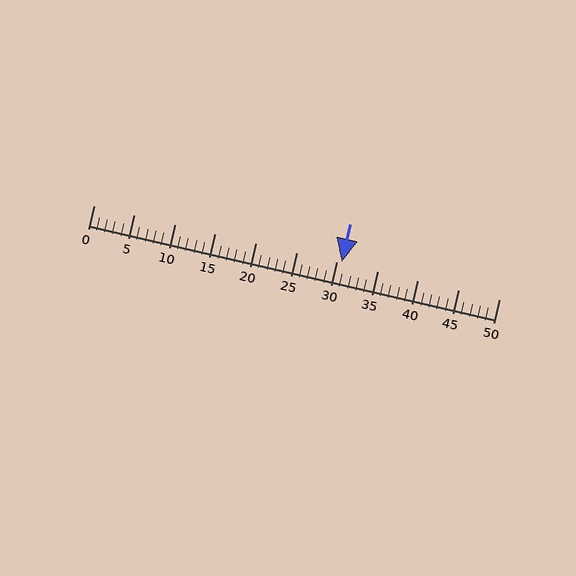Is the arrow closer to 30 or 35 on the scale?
The arrow is closer to 30.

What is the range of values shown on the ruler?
The ruler shows values from 0 to 50.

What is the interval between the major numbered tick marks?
The major tick marks are spaced 5 units apart.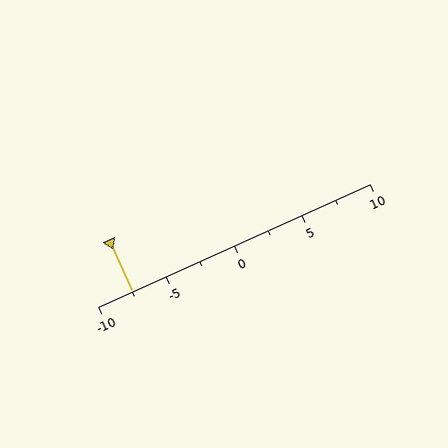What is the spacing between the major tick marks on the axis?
The major ticks are spaced 5 apart.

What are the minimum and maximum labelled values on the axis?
The axis runs from -10 to 10.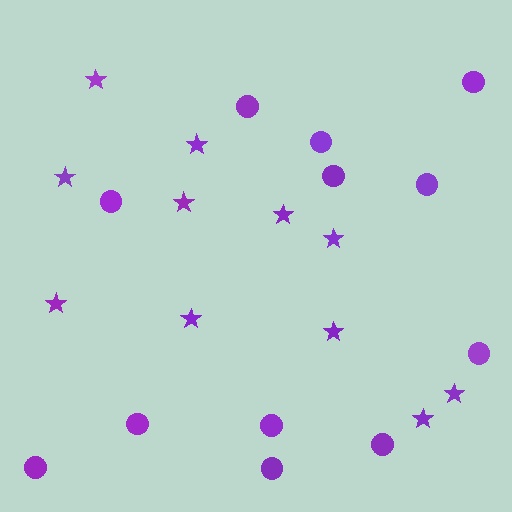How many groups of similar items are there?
There are 2 groups: one group of stars (11) and one group of circles (12).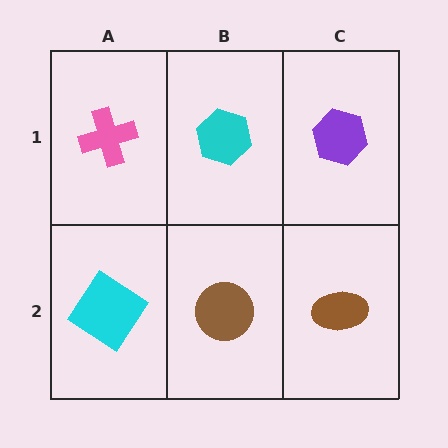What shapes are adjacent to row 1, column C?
A brown ellipse (row 2, column C), a cyan hexagon (row 1, column B).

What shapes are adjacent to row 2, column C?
A purple hexagon (row 1, column C), a brown circle (row 2, column B).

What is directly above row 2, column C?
A purple hexagon.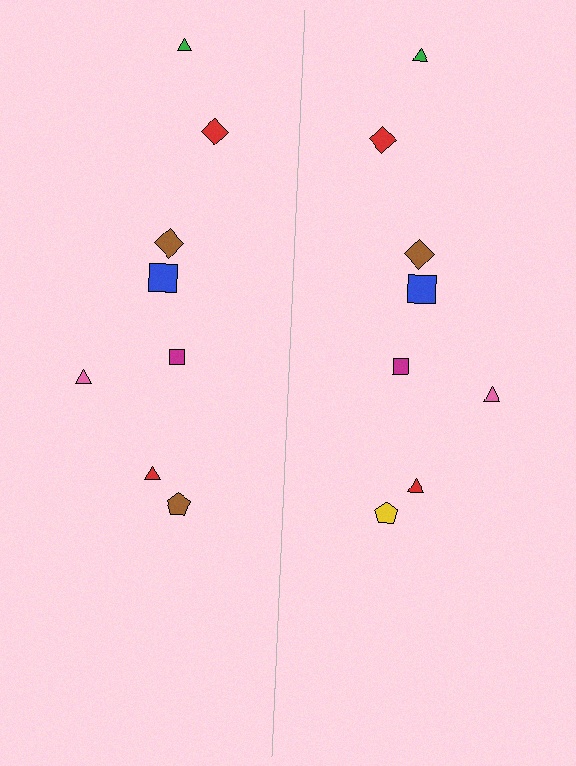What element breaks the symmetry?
The yellow pentagon on the right side breaks the symmetry — its mirror counterpart is brown.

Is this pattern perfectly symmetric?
No, the pattern is not perfectly symmetric. The yellow pentagon on the right side breaks the symmetry — its mirror counterpart is brown.